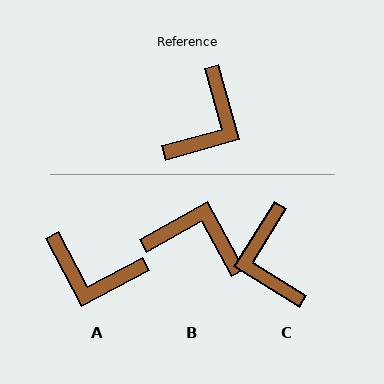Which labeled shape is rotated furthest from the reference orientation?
C, about 137 degrees away.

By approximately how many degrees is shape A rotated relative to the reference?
Approximately 78 degrees clockwise.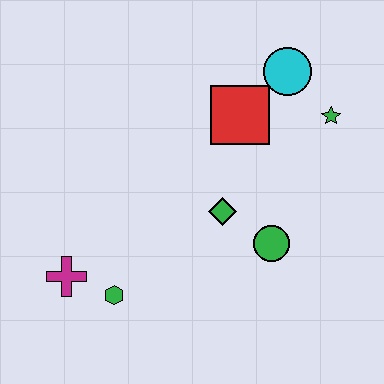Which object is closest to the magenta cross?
The green hexagon is closest to the magenta cross.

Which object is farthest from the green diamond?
The magenta cross is farthest from the green diamond.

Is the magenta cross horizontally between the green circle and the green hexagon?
No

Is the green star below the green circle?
No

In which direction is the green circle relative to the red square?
The green circle is below the red square.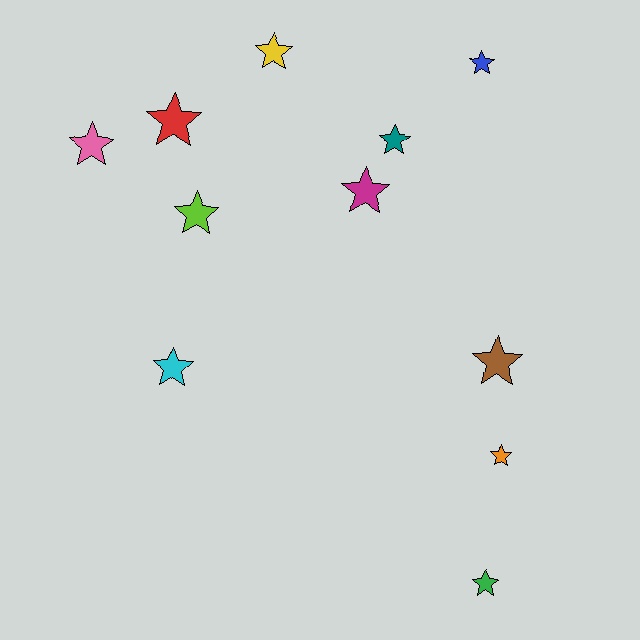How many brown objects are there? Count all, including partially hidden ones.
There is 1 brown object.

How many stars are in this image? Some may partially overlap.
There are 11 stars.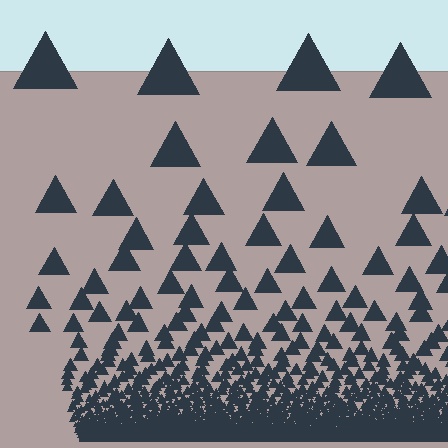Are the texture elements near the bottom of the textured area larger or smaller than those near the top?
Smaller. The gradient is inverted — elements near the bottom are smaller and denser.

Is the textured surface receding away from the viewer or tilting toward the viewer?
The surface appears to tilt toward the viewer. Texture elements get larger and sparser toward the top.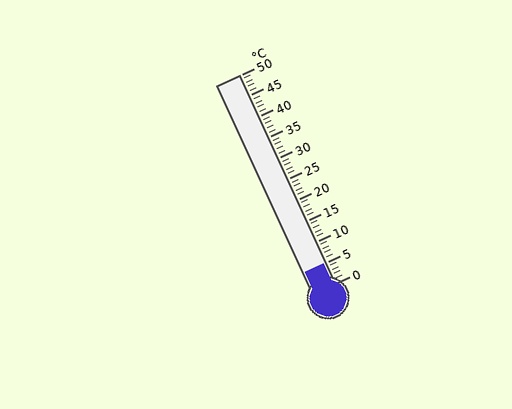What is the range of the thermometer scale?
The thermometer scale ranges from 0°C to 50°C.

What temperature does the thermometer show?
The thermometer shows approximately 5°C.